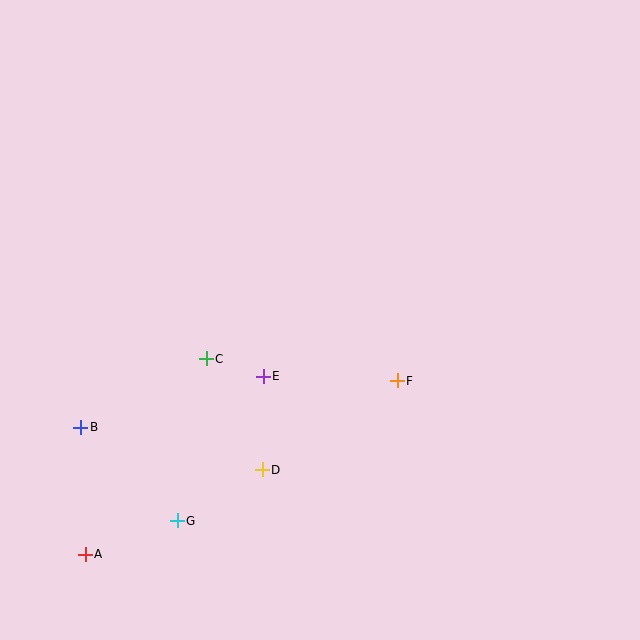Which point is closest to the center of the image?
Point E at (263, 376) is closest to the center.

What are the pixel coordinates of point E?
Point E is at (263, 376).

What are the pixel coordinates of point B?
Point B is at (81, 427).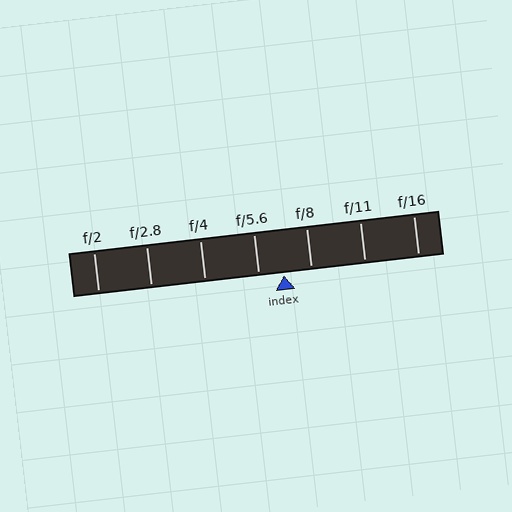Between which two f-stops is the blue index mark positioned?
The index mark is between f/5.6 and f/8.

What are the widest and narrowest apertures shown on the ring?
The widest aperture shown is f/2 and the narrowest is f/16.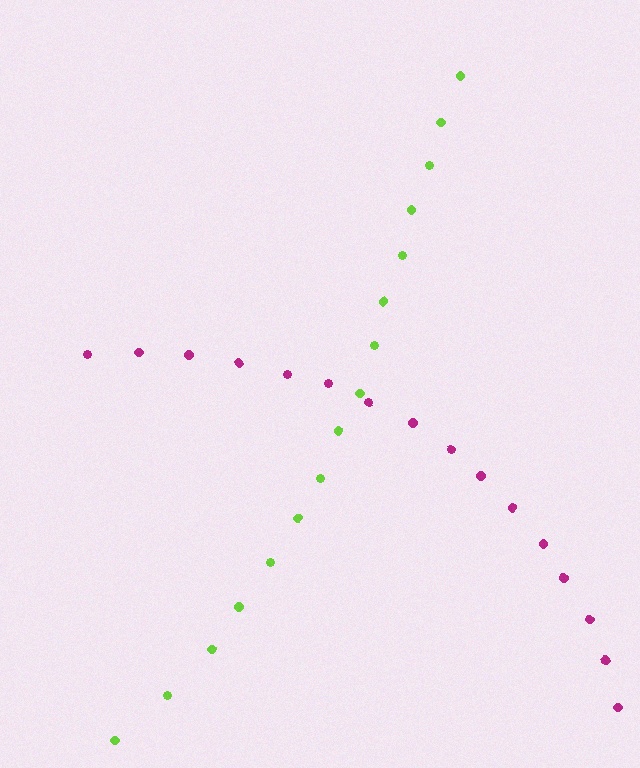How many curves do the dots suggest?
There are 2 distinct paths.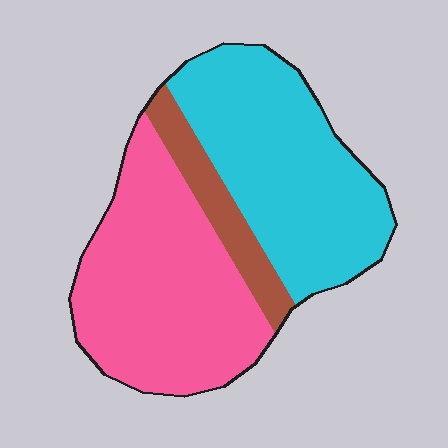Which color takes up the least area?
Brown, at roughly 10%.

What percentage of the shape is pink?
Pink covers around 45% of the shape.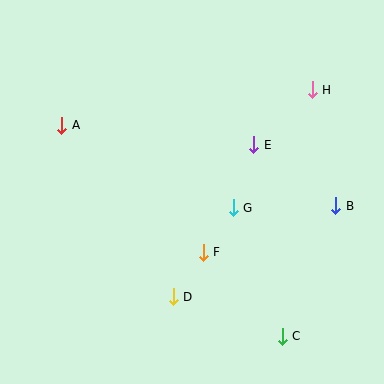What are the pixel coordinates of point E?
Point E is at (254, 145).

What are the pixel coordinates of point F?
Point F is at (203, 252).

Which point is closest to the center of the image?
Point G at (233, 208) is closest to the center.